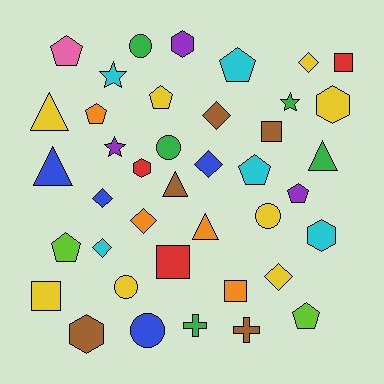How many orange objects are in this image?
There are 4 orange objects.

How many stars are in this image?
There are 3 stars.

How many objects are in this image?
There are 40 objects.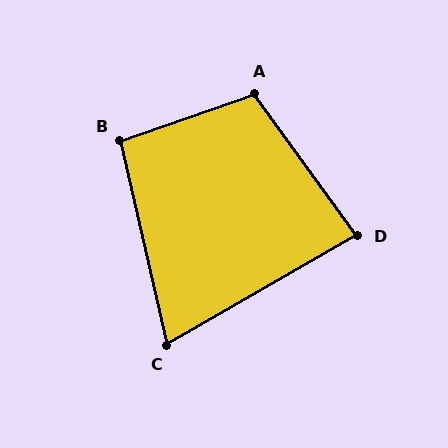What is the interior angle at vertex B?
Approximately 96 degrees (obtuse).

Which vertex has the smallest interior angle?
C, at approximately 73 degrees.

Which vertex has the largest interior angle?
A, at approximately 107 degrees.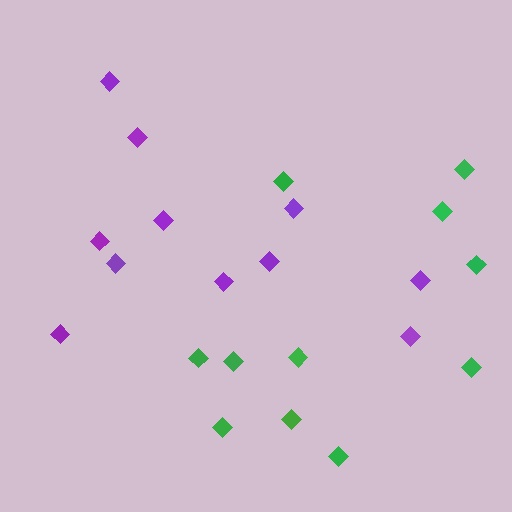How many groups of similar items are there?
There are 2 groups: one group of purple diamonds (11) and one group of green diamonds (11).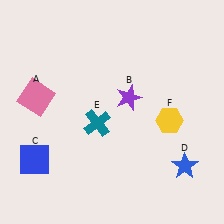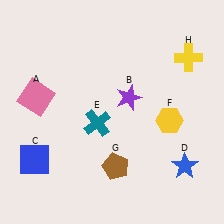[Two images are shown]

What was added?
A brown pentagon (G), a yellow cross (H) were added in Image 2.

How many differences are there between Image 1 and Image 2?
There are 2 differences between the two images.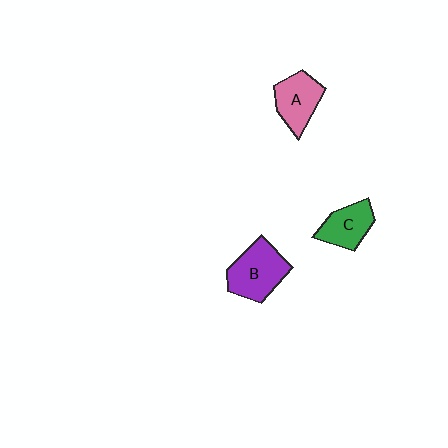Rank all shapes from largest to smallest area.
From largest to smallest: B (purple), A (pink), C (green).